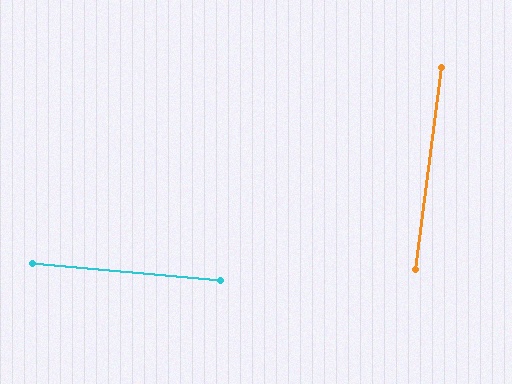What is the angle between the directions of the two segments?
Approximately 88 degrees.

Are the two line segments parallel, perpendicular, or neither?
Perpendicular — they meet at approximately 88°.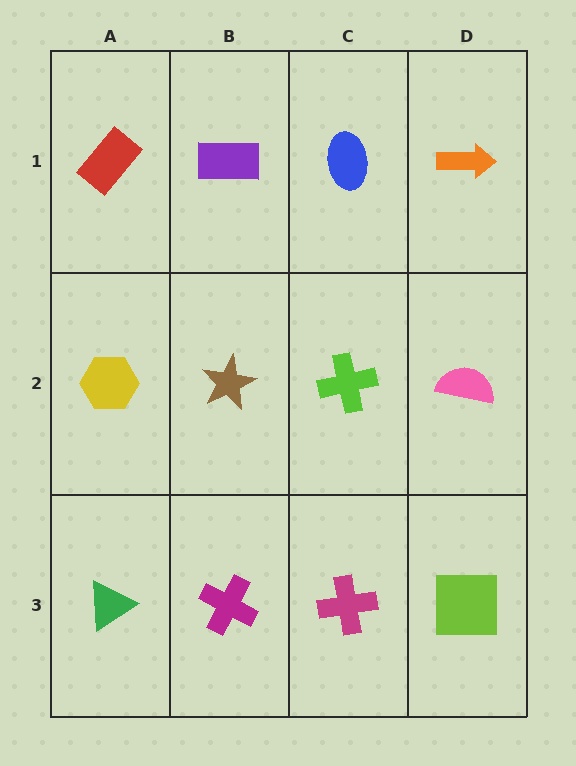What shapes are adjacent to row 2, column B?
A purple rectangle (row 1, column B), a magenta cross (row 3, column B), a yellow hexagon (row 2, column A), a lime cross (row 2, column C).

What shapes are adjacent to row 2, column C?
A blue ellipse (row 1, column C), a magenta cross (row 3, column C), a brown star (row 2, column B), a pink semicircle (row 2, column D).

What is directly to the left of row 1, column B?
A red rectangle.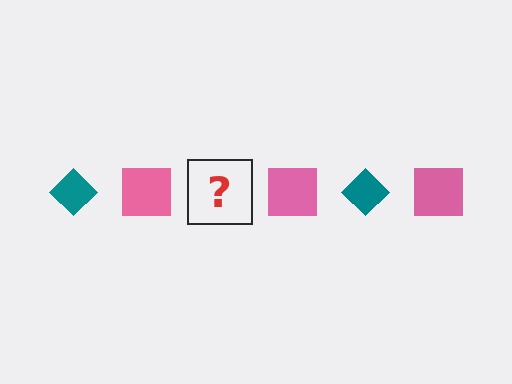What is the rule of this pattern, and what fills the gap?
The rule is that the pattern alternates between teal diamond and pink square. The gap should be filled with a teal diamond.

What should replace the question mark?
The question mark should be replaced with a teal diamond.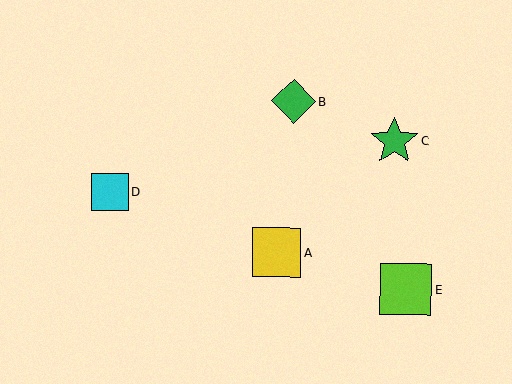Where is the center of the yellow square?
The center of the yellow square is at (277, 253).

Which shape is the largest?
The lime square (labeled E) is the largest.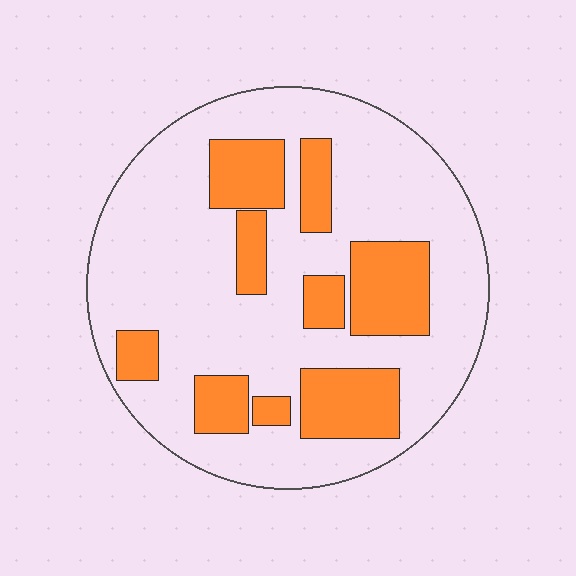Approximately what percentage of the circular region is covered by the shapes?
Approximately 25%.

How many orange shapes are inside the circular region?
9.